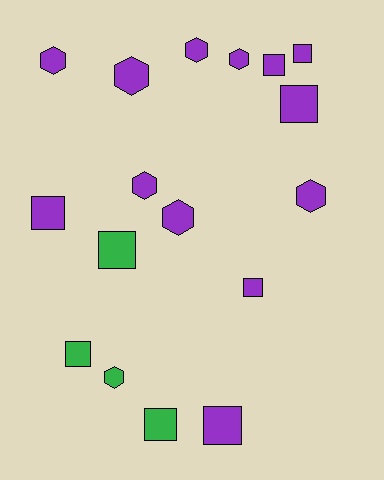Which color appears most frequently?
Purple, with 13 objects.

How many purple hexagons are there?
There are 7 purple hexagons.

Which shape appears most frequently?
Square, with 9 objects.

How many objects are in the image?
There are 17 objects.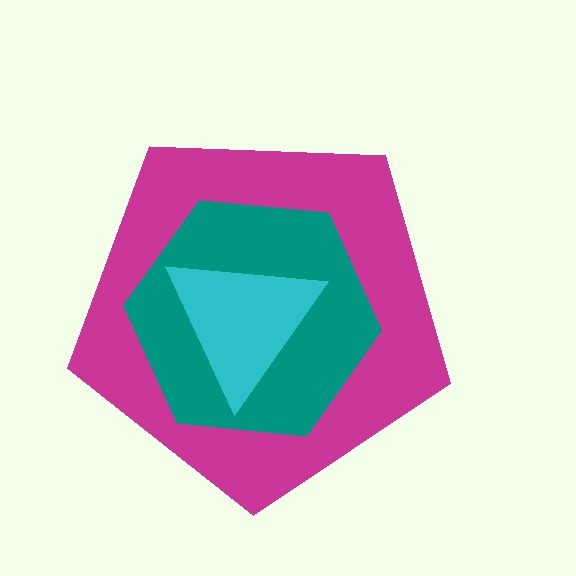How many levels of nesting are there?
3.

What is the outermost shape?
The magenta pentagon.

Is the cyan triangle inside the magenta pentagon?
Yes.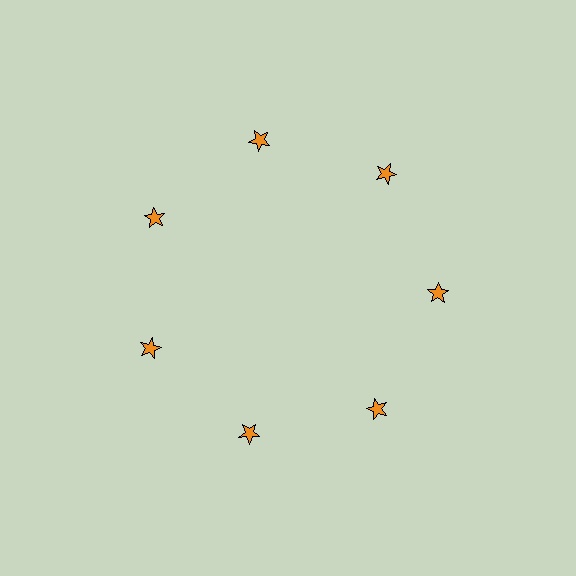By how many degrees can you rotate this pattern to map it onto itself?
The pattern maps onto itself every 51 degrees of rotation.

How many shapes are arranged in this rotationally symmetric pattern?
There are 7 shapes, arranged in 7 groups of 1.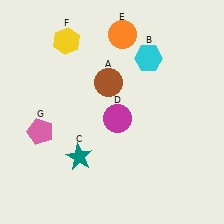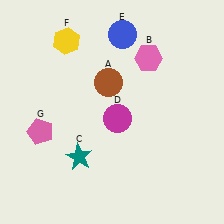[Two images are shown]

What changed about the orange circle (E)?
In Image 1, E is orange. In Image 2, it changed to blue.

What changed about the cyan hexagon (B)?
In Image 1, B is cyan. In Image 2, it changed to pink.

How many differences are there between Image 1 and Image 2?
There are 2 differences between the two images.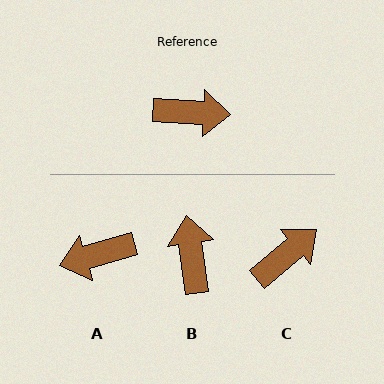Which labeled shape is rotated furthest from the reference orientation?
A, about 161 degrees away.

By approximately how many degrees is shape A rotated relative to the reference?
Approximately 161 degrees clockwise.